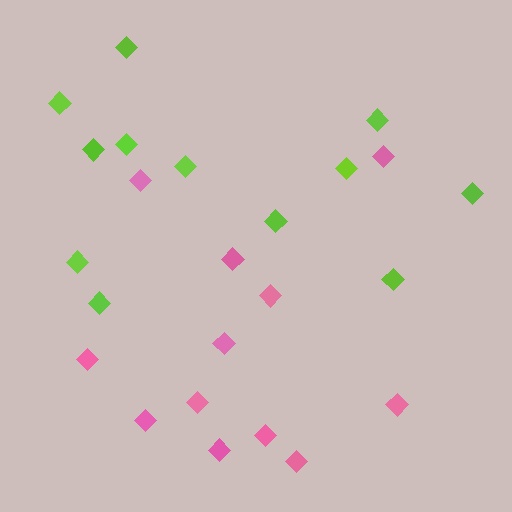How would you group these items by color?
There are 2 groups: one group of pink diamonds (12) and one group of lime diamonds (12).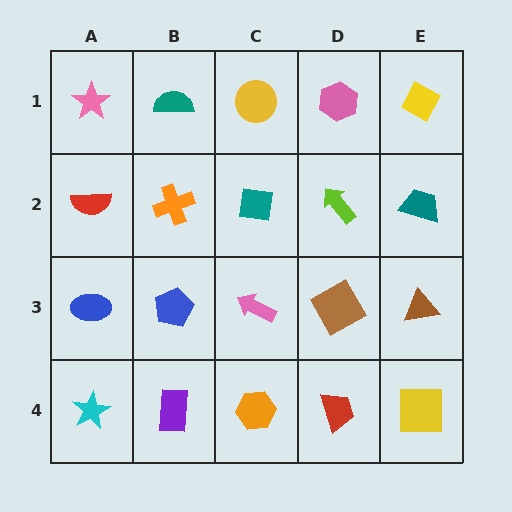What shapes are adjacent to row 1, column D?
A lime arrow (row 2, column D), a yellow circle (row 1, column C), a yellow diamond (row 1, column E).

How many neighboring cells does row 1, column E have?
2.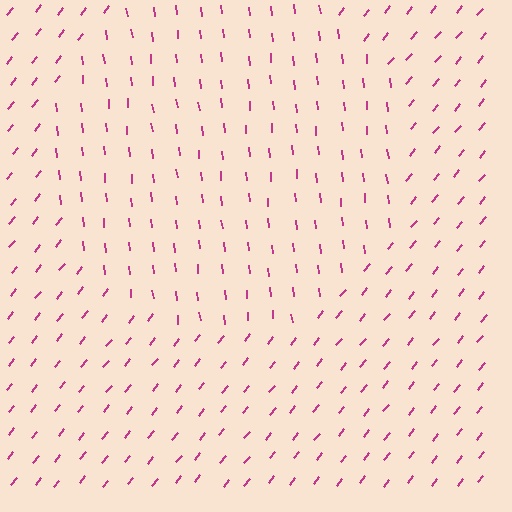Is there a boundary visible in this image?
Yes, there is a texture boundary formed by a change in line orientation.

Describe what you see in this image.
The image is filled with small magenta line segments. A circle region in the image has lines oriented differently from the surrounding lines, creating a visible texture boundary.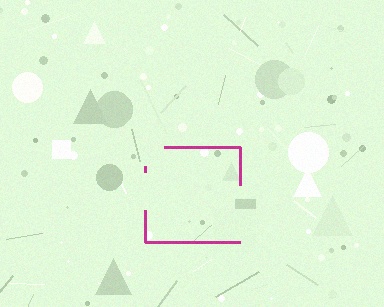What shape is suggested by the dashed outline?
The dashed outline suggests a square.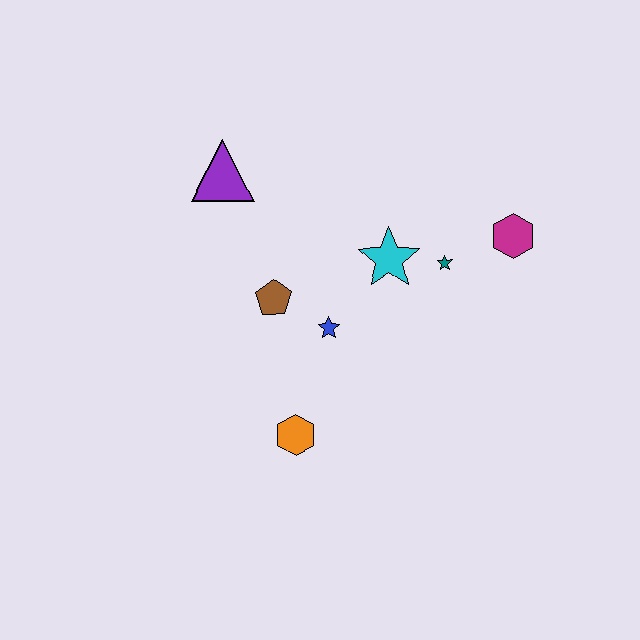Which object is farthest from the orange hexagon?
The magenta hexagon is farthest from the orange hexagon.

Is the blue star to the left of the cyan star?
Yes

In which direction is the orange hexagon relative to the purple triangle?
The orange hexagon is below the purple triangle.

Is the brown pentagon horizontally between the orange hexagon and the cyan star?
No